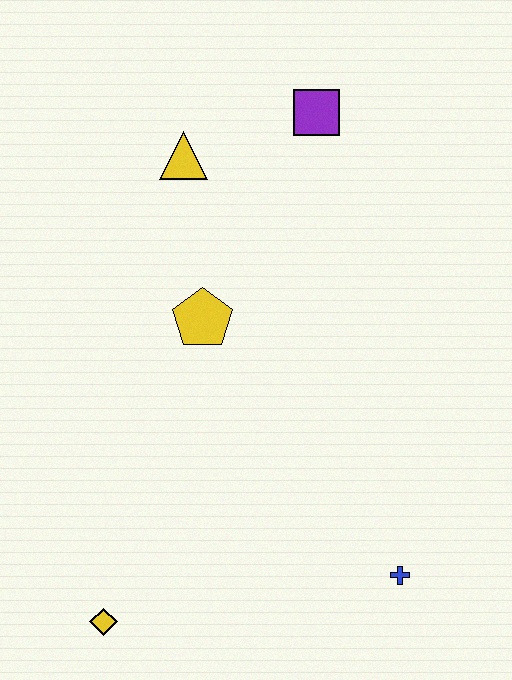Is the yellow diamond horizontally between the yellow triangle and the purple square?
No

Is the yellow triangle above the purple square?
No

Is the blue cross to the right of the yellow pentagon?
Yes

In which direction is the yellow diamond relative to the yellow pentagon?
The yellow diamond is below the yellow pentagon.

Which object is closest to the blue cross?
The yellow diamond is closest to the blue cross.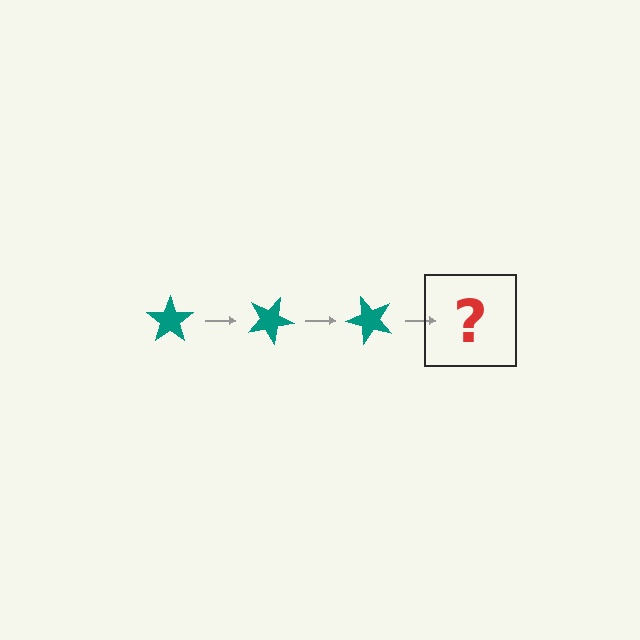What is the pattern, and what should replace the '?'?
The pattern is that the star rotates 25 degrees each step. The '?' should be a teal star rotated 75 degrees.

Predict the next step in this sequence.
The next step is a teal star rotated 75 degrees.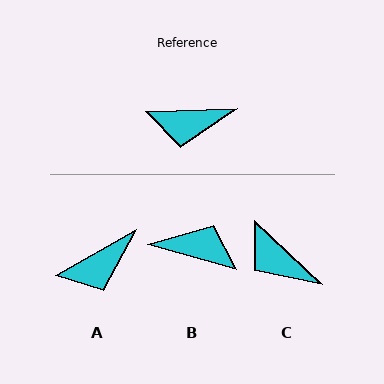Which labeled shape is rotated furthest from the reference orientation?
B, about 162 degrees away.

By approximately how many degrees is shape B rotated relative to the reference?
Approximately 162 degrees counter-clockwise.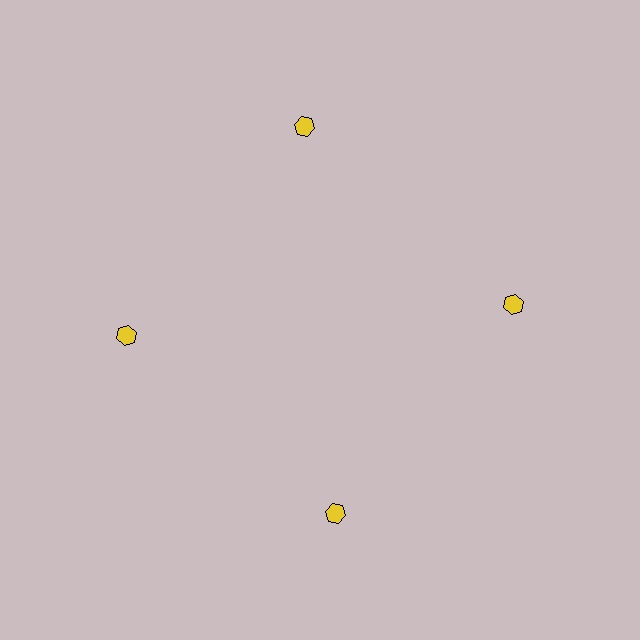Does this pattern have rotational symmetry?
Yes, this pattern has 4-fold rotational symmetry. It looks the same after rotating 90 degrees around the center.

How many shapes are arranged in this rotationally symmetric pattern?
There are 4 shapes, arranged in 4 groups of 1.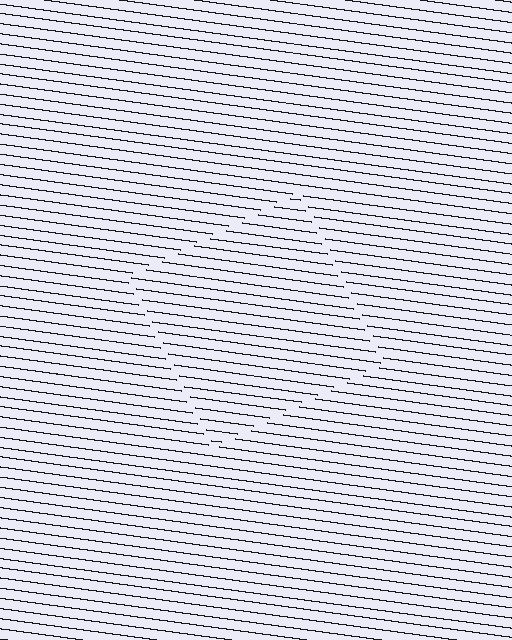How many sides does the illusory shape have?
4 sides — the line-ends trace a square.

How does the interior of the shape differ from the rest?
The interior of the shape contains the same grating, shifted by half a period — the contour is defined by the phase discontinuity where line-ends from the inner and outer gratings abut.